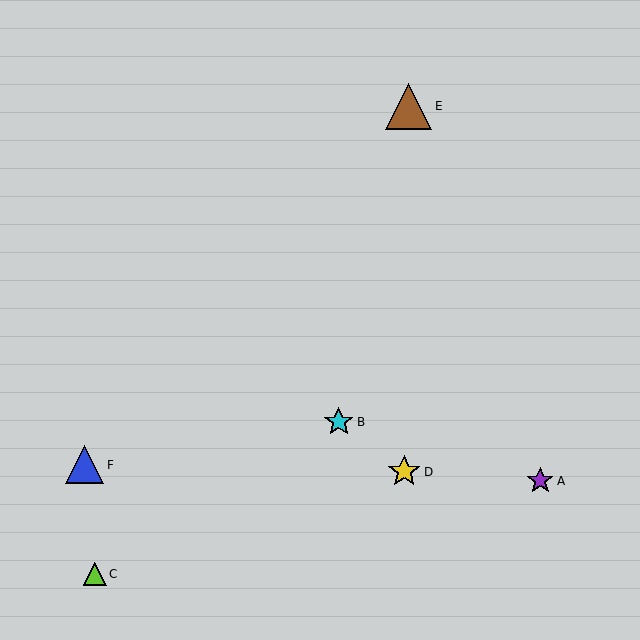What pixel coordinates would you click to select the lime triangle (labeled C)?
Click at (95, 574) to select the lime triangle C.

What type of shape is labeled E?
Shape E is a brown triangle.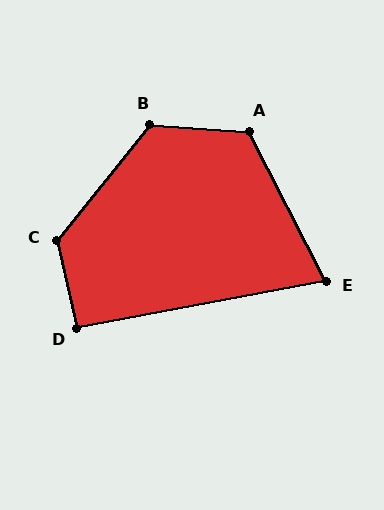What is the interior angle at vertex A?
Approximately 120 degrees (obtuse).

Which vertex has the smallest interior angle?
E, at approximately 74 degrees.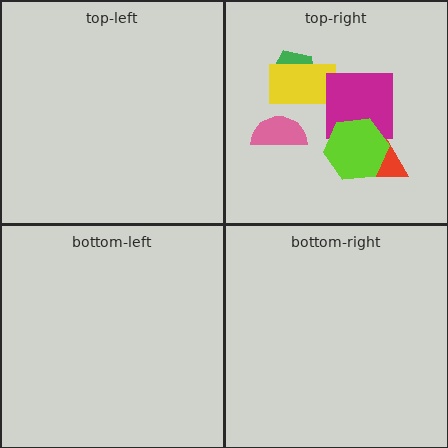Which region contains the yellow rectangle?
The top-right region.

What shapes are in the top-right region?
The pink semicircle, the green pentagon, the yellow rectangle, the red triangle, the magenta square, the lime hexagon.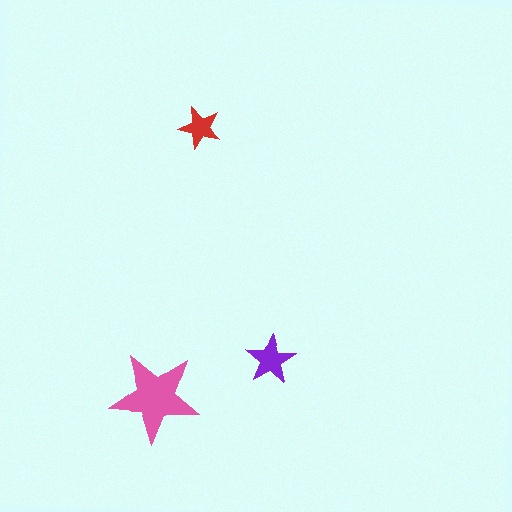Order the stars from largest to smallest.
the pink one, the purple one, the red one.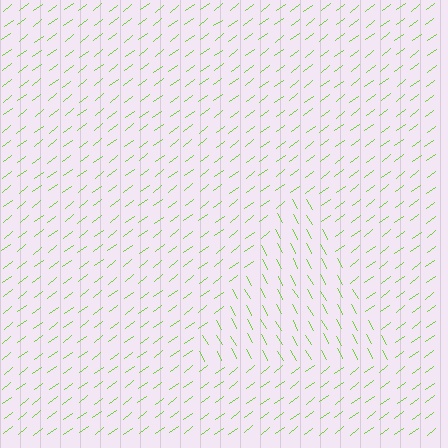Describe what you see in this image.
The image is filled with small lime line segments. A triangle region in the image has lines oriented differently from the surrounding lines, creating a visible texture boundary.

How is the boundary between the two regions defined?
The boundary is defined purely by a change in line orientation (approximately 82 degrees difference). All lines are the same color and thickness.